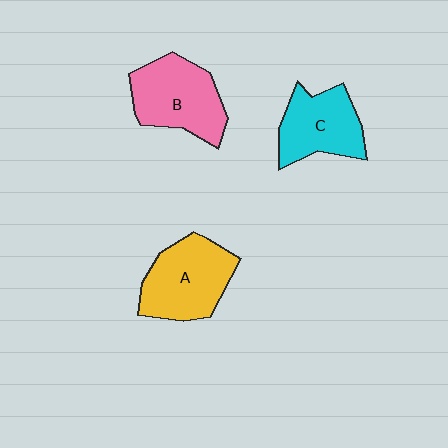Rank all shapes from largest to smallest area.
From largest to smallest: A (yellow), B (pink), C (cyan).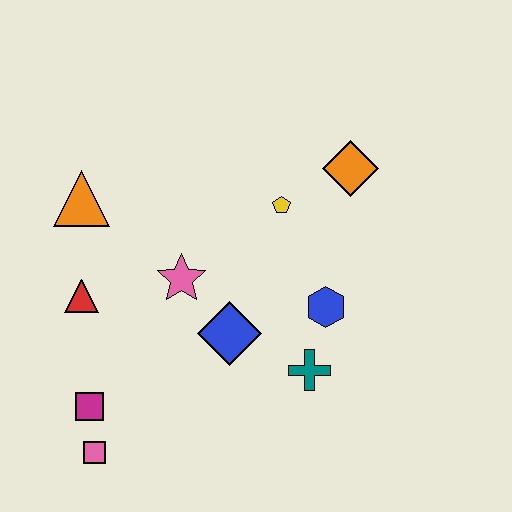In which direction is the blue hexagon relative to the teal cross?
The blue hexagon is above the teal cross.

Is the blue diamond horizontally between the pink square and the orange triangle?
No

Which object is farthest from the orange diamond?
The pink square is farthest from the orange diamond.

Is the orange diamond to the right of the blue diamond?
Yes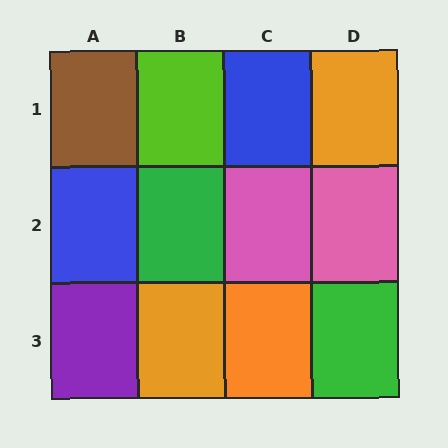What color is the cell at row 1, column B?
Lime.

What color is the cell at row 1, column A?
Brown.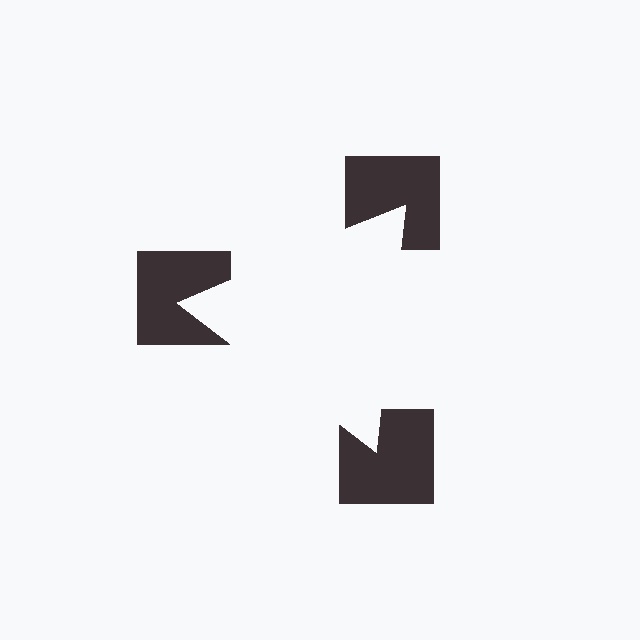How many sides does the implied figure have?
3 sides.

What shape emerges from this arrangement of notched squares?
An illusory triangle — its edges are inferred from the aligned wedge cuts in the notched squares, not physically drawn.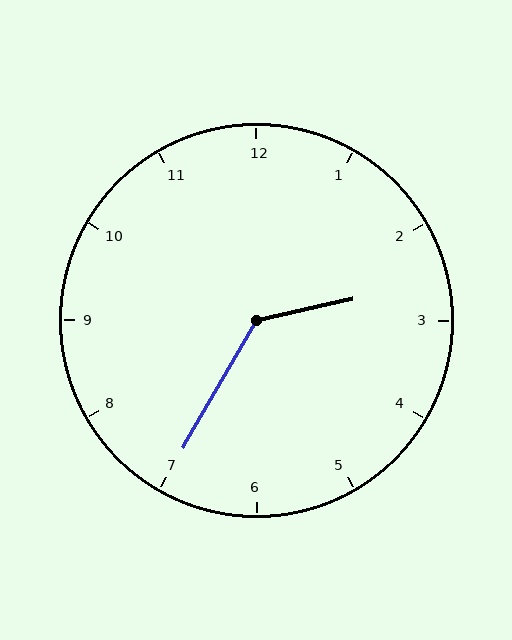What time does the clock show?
2:35.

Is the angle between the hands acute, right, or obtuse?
It is obtuse.